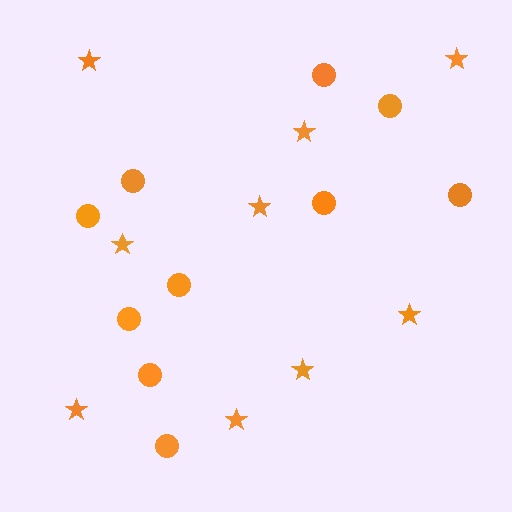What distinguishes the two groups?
There are 2 groups: one group of circles (10) and one group of stars (9).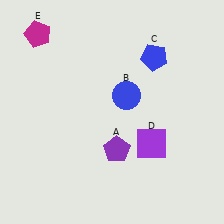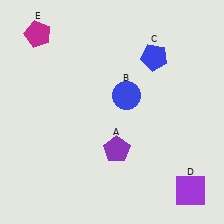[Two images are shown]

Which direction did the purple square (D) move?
The purple square (D) moved down.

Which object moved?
The purple square (D) moved down.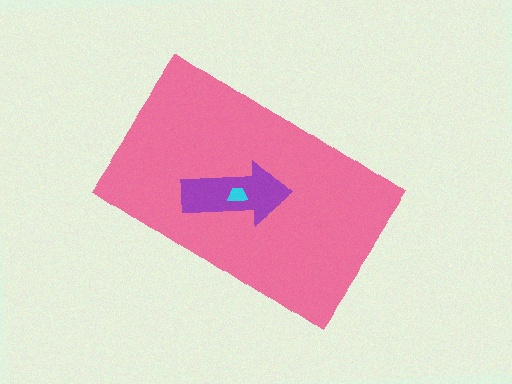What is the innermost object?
The cyan trapezoid.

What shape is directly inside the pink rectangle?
The purple arrow.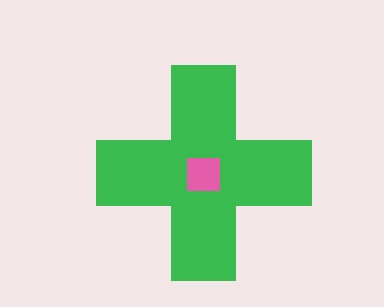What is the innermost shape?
The pink square.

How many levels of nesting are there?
2.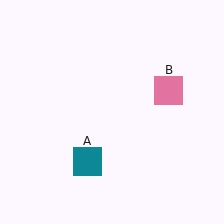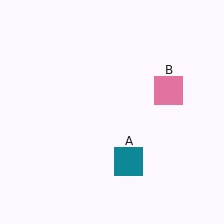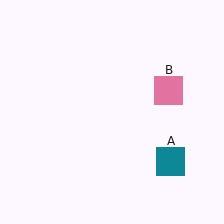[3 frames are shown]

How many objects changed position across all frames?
1 object changed position: teal square (object A).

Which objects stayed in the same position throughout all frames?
Pink square (object B) remained stationary.